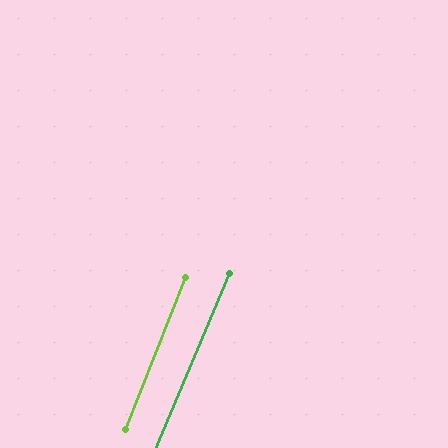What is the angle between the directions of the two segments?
Approximately 1 degree.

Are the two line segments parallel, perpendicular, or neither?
Parallel — their directions differ by only 1.5°.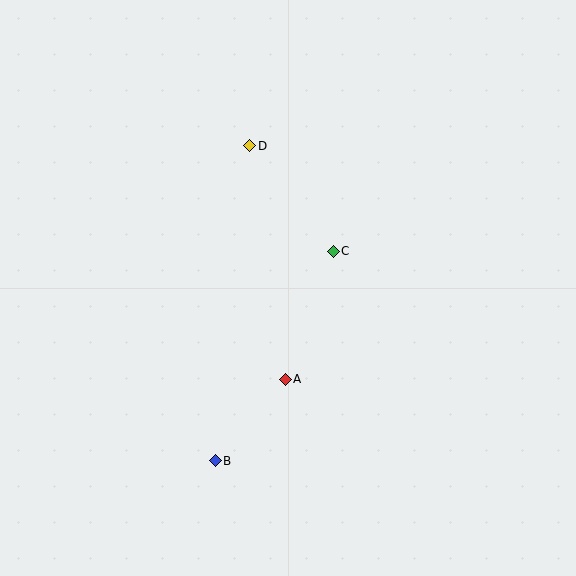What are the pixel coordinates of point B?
Point B is at (215, 461).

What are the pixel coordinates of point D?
Point D is at (250, 146).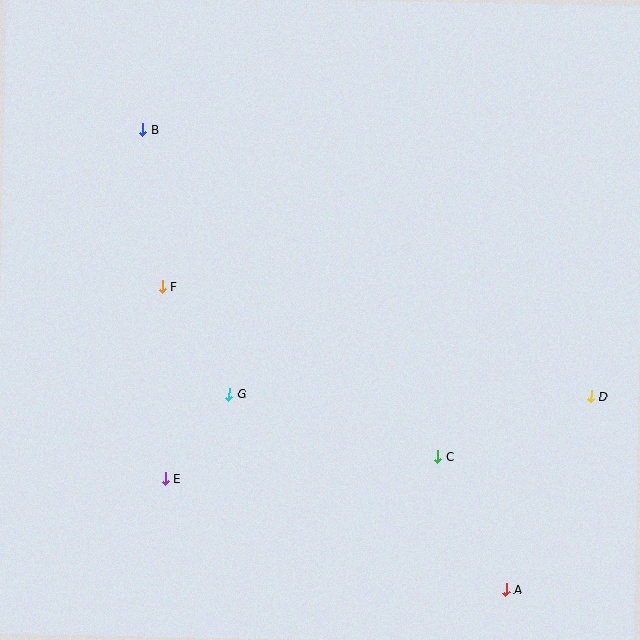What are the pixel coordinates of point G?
Point G is at (229, 394).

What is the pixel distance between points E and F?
The distance between E and F is 192 pixels.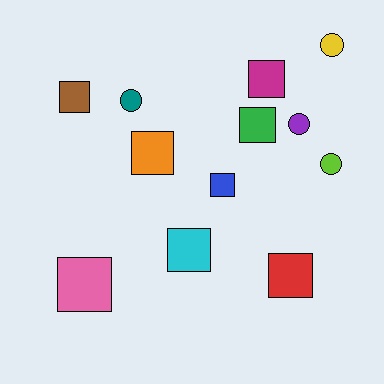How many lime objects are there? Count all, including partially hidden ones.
There is 1 lime object.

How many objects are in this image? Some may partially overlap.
There are 12 objects.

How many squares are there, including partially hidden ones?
There are 8 squares.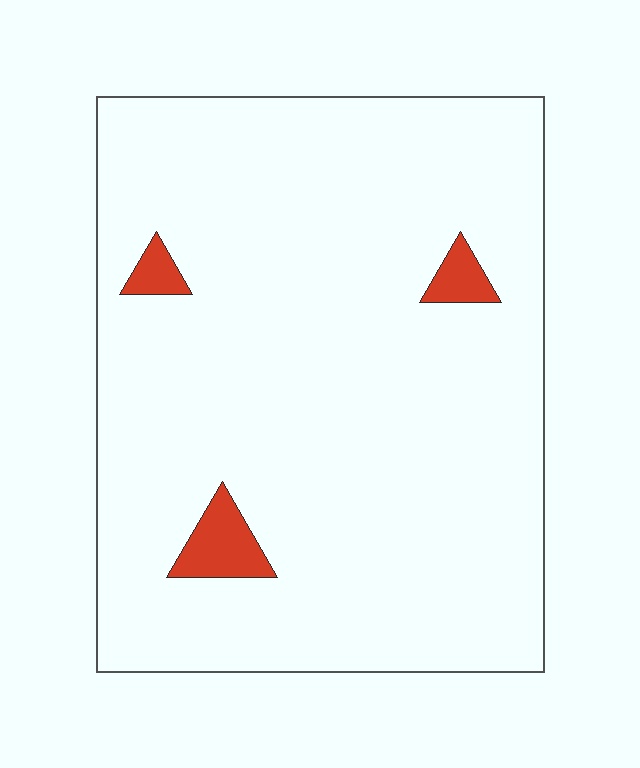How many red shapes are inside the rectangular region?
3.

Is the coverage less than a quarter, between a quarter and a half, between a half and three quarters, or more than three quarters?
Less than a quarter.